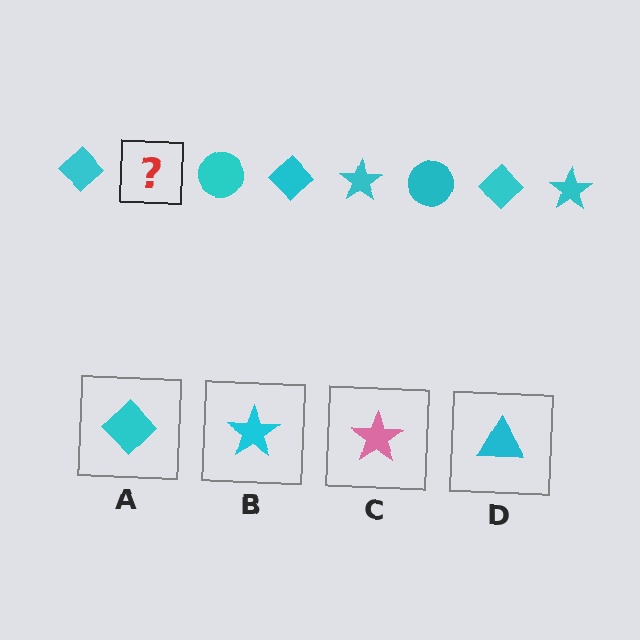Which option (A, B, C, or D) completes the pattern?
B.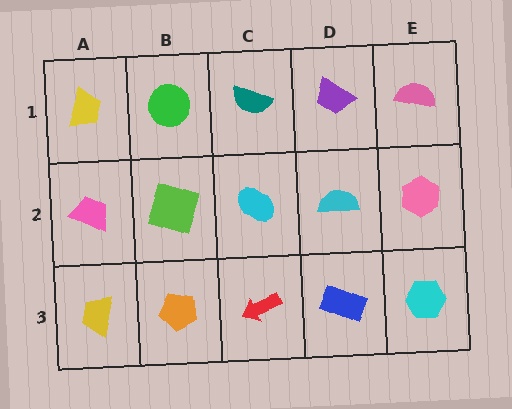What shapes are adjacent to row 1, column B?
A lime square (row 2, column B), a yellow trapezoid (row 1, column A), a teal semicircle (row 1, column C).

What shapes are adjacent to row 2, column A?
A yellow trapezoid (row 1, column A), a yellow trapezoid (row 3, column A), a lime square (row 2, column B).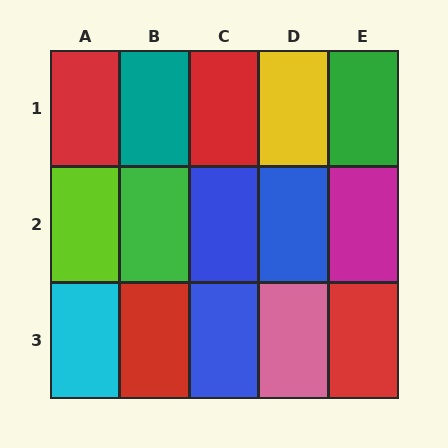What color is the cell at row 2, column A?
Lime.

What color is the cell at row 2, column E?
Magenta.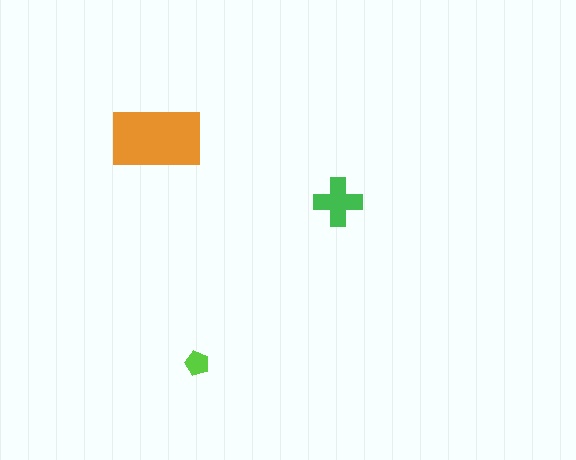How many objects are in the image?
There are 3 objects in the image.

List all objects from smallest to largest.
The lime pentagon, the green cross, the orange rectangle.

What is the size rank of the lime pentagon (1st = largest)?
3rd.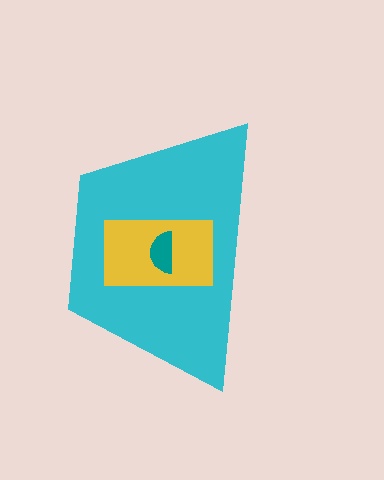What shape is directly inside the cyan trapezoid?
The yellow rectangle.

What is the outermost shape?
The cyan trapezoid.